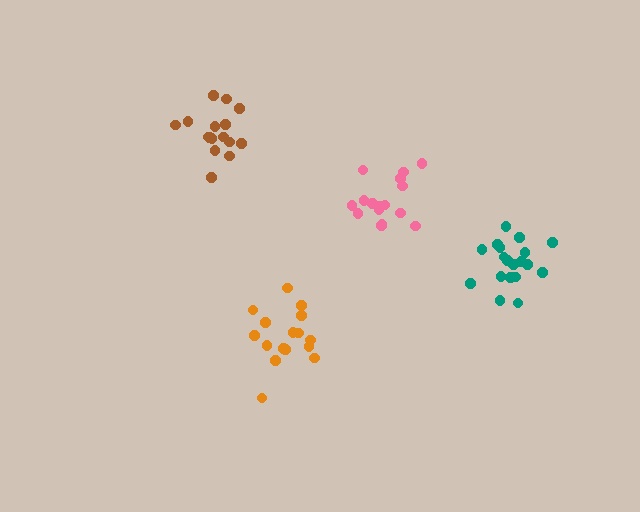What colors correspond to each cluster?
The clusters are colored: brown, orange, teal, pink.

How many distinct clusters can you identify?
There are 4 distinct clusters.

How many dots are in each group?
Group 1: 16 dots, Group 2: 16 dots, Group 3: 19 dots, Group 4: 16 dots (67 total).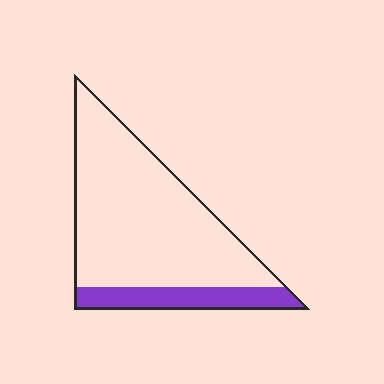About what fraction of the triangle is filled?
About one fifth (1/5).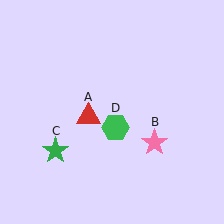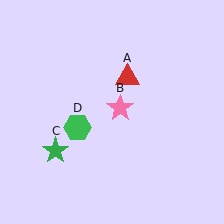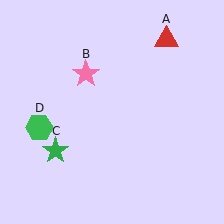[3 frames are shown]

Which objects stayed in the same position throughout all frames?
Green star (object C) remained stationary.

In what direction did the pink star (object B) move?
The pink star (object B) moved up and to the left.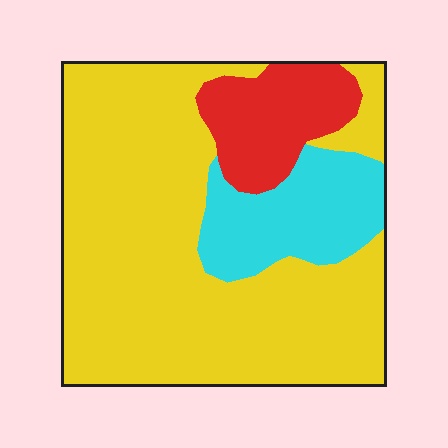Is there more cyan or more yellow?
Yellow.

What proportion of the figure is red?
Red takes up less than a sixth of the figure.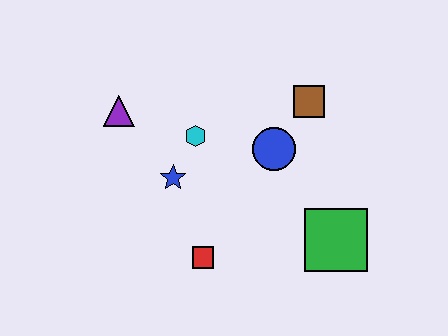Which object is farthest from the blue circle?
The purple triangle is farthest from the blue circle.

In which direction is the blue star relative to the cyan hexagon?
The blue star is below the cyan hexagon.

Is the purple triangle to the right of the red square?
No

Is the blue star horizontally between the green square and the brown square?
No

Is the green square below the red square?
No